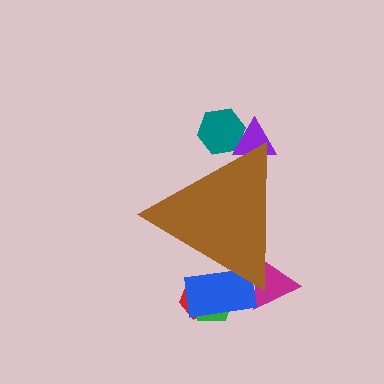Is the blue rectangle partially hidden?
Yes, the blue rectangle is partially hidden behind the brown triangle.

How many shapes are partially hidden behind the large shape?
6 shapes are partially hidden.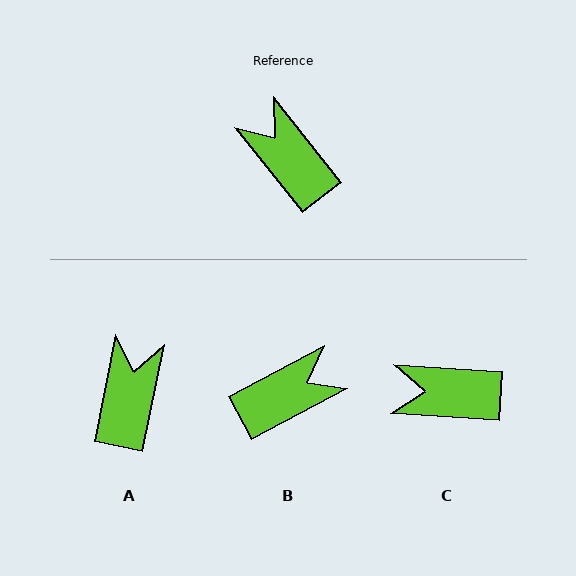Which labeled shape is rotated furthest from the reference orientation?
B, about 101 degrees away.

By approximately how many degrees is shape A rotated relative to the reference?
Approximately 50 degrees clockwise.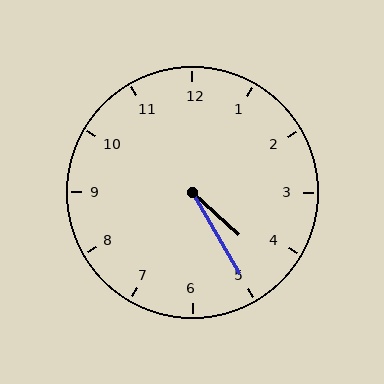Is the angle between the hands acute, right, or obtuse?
It is acute.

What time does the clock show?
4:25.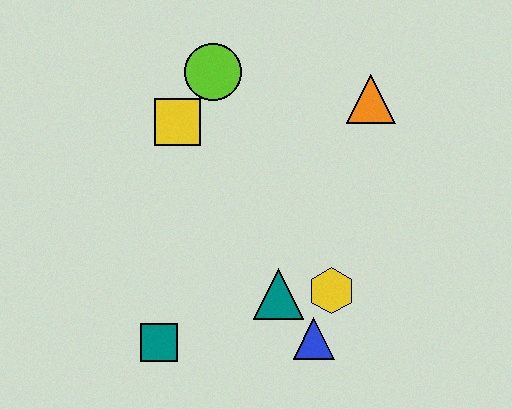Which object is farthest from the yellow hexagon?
The lime circle is farthest from the yellow hexagon.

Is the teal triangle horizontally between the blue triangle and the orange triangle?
No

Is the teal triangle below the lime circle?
Yes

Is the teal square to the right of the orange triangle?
No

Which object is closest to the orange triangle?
The lime circle is closest to the orange triangle.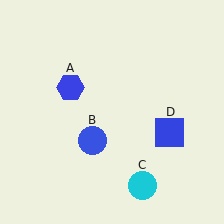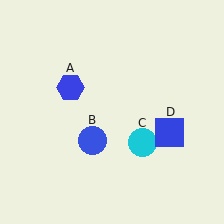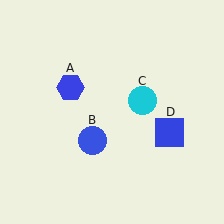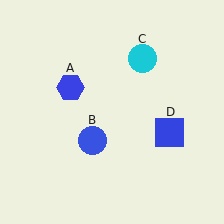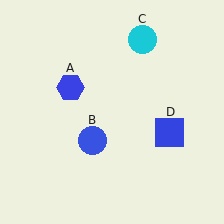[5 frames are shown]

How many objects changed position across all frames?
1 object changed position: cyan circle (object C).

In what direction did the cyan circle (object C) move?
The cyan circle (object C) moved up.